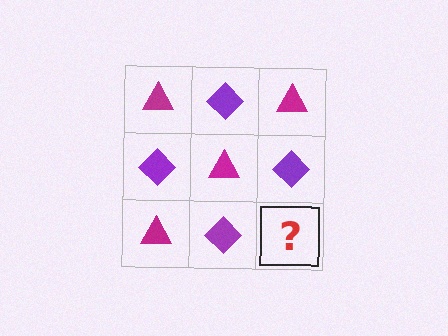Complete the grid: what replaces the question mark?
The question mark should be replaced with a magenta triangle.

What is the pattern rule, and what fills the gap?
The rule is that it alternates magenta triangle and purple diamond in a checkerboard pattern. The gap should be filled with a magenta triangle.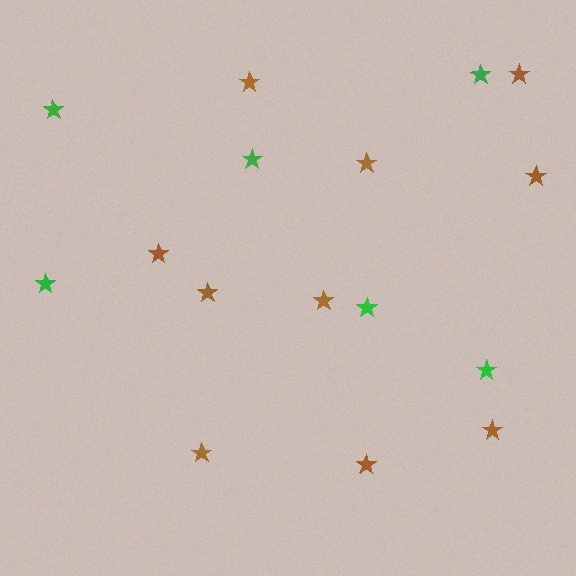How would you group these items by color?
There are 2 groups: one group of brown stars (10) and one group of green stars (6).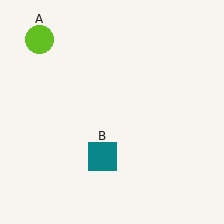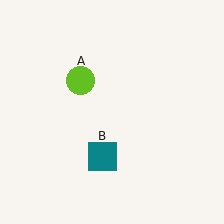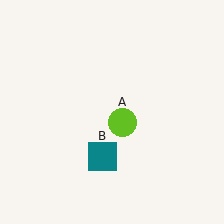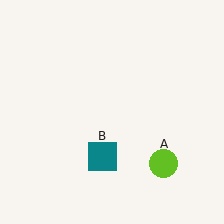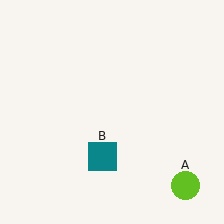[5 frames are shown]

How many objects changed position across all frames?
1 object changed position: lime circle (object A).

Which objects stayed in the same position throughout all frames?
Teal square (object B) remained stationary.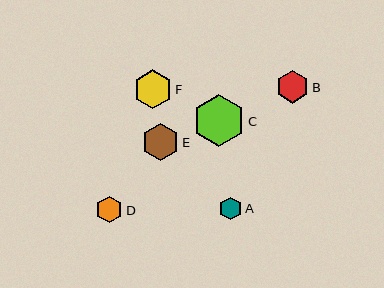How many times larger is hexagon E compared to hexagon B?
Hexagon E is approximately 1.1 times the size of hexagon B.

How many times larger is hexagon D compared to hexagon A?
Hexagon D is approximately 1.2 times the size of hexagon A.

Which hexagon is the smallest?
Hexagon A is the smallest with a size of approximately 23 pixels.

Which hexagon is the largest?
Hexagon C is the largest with a size of approximately 52 pixels.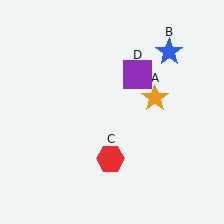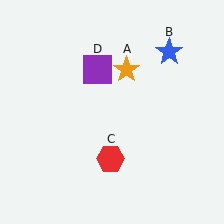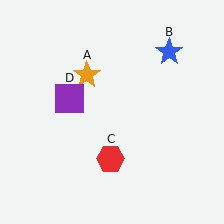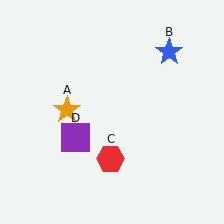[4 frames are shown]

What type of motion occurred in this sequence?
The orange star (object A), purple square (object D) rotated counterclockwise around the center of the scene.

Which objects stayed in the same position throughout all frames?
Blue star (object B) and red hexagon (object C) remained stationary.